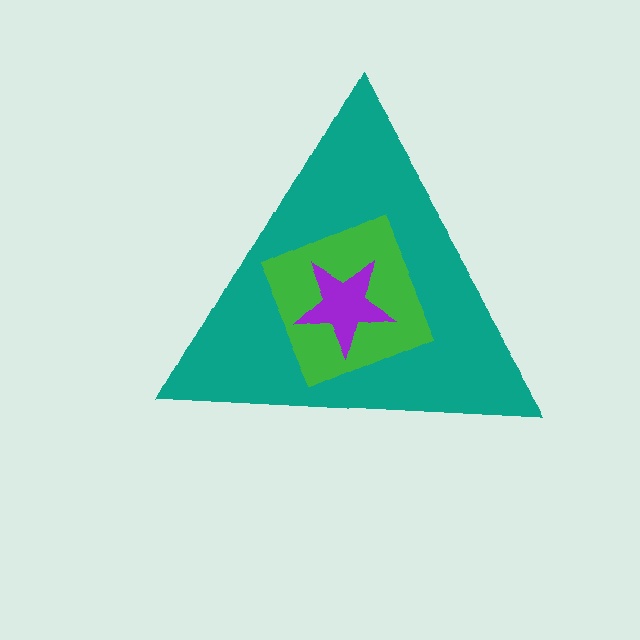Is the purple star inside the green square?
Yes.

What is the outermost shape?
The teal triangle.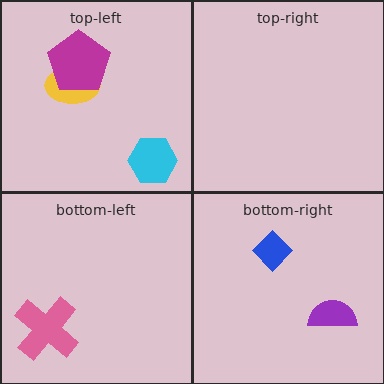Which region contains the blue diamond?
The bottom-right region.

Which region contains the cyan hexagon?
The top-left region.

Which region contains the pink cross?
The bottom-left region.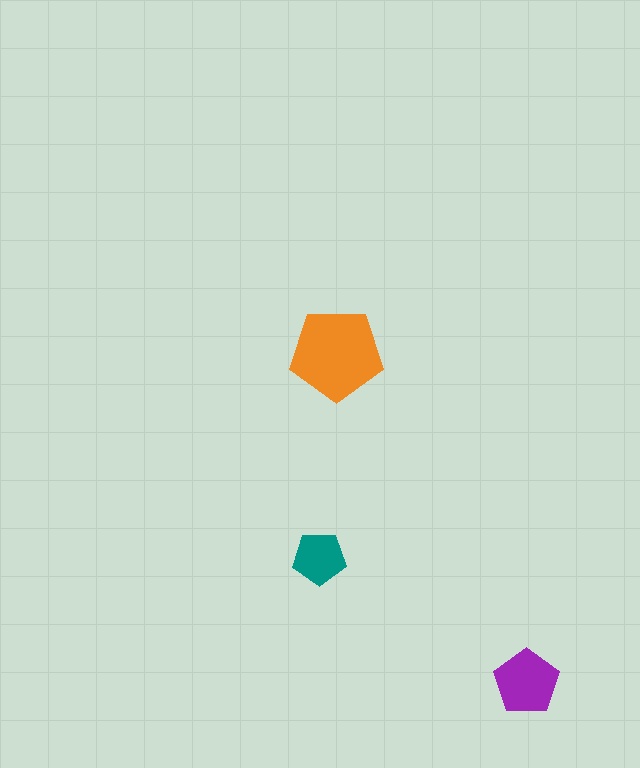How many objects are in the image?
There are 3 objects in the image.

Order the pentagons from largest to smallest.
the orange one, the purple one, the teal one.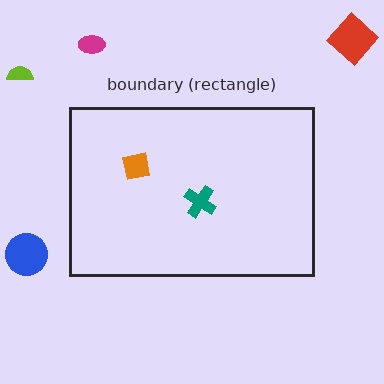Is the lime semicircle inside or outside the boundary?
Outside.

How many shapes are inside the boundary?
2 inside, 4 outside.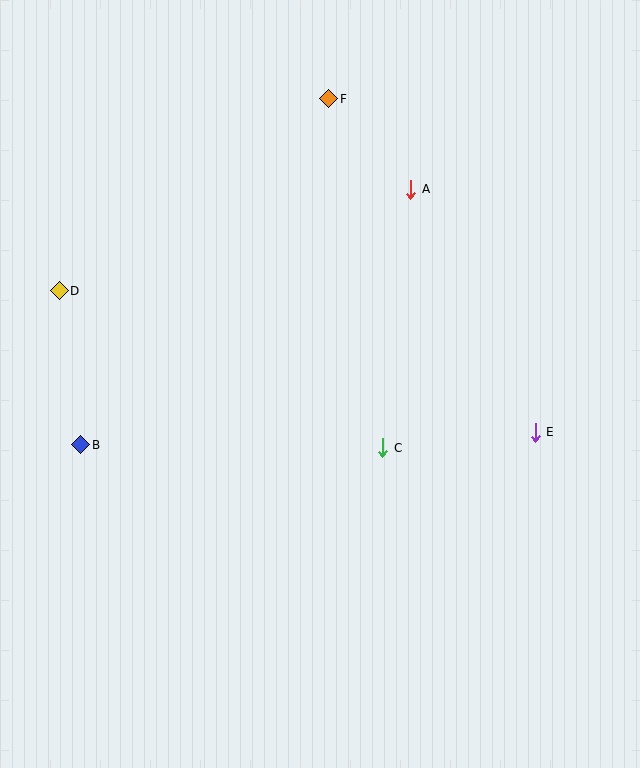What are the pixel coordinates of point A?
Point A is at (411, 189).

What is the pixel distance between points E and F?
The distance between E and F is 392 pixels.